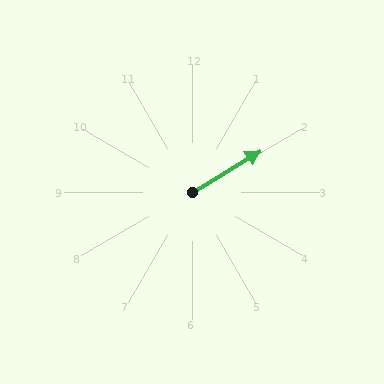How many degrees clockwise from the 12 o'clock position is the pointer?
Approximately 59 degrees.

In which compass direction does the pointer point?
Northeast.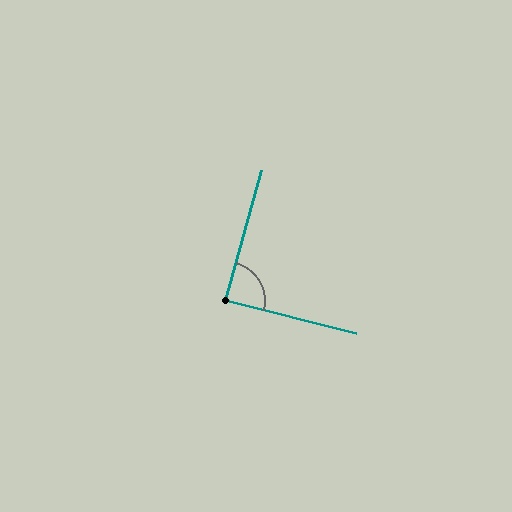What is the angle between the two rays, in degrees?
Approximately 89 degrees.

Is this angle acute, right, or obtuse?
It is approximately a right angle.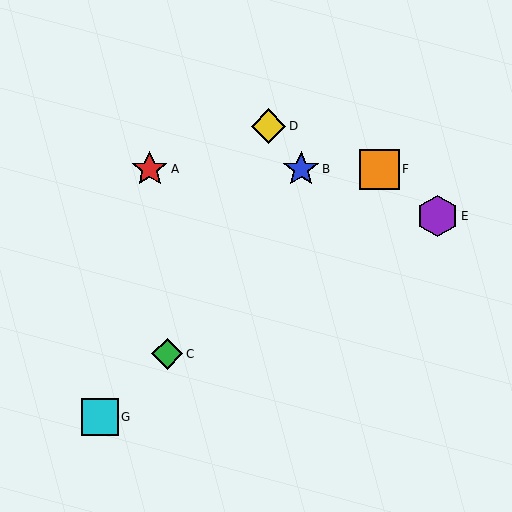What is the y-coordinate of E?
Object E is at y≈216.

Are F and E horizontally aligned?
No, F is at y≈169 and E is at y≈216.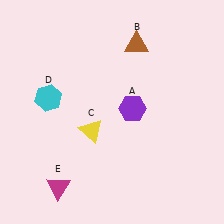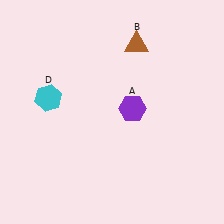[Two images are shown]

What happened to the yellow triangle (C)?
The yellow triangle (C) was removed in Image 2. It was in the bottom-left area of Image 1.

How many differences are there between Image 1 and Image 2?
There are 2 differences between the two images.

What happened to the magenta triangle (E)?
The magenta triangle (E) was removed in Image 2. It was in the bottom-left area of Image 1.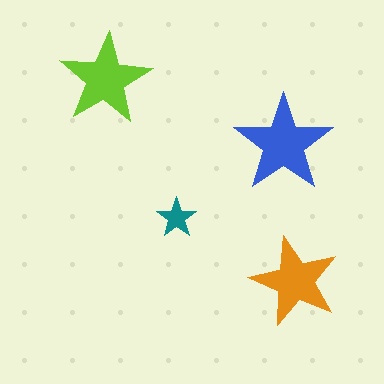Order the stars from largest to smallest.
the blue one, the lime one, the orange one, the teal one.